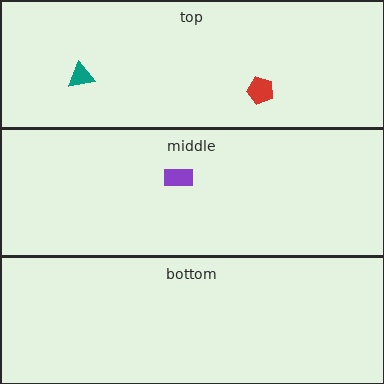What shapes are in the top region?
The teal triangle, the red pentagon.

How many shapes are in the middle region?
1.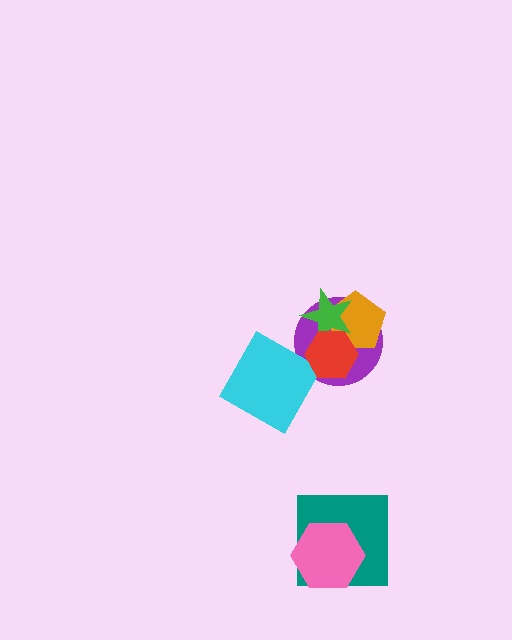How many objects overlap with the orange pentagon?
3 objects overlap with the orange pentagon.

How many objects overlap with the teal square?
1 object overlaps with the teal square.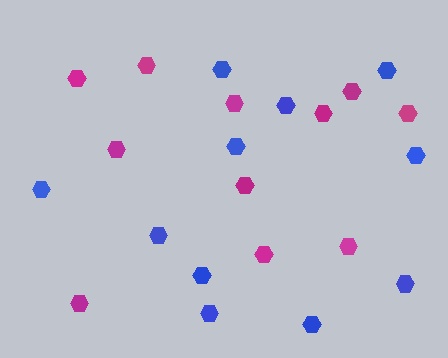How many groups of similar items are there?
There are 2 groups: one group of magenta hexagons (11) and one group of blue hexagons (11).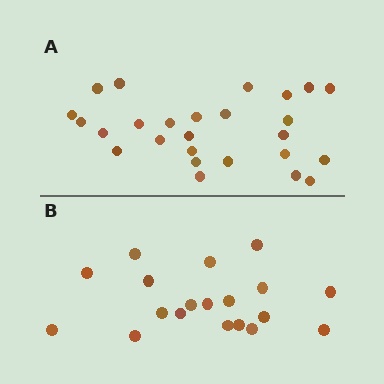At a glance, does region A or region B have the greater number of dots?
Region A (the top region) has more dots.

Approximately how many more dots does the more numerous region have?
Region A has roughly 8 or so more dots than region B.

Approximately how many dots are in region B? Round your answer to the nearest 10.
About 20 dots. (The exact count is 19, which rounds to 20.)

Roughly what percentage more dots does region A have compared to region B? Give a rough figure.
About 35% more.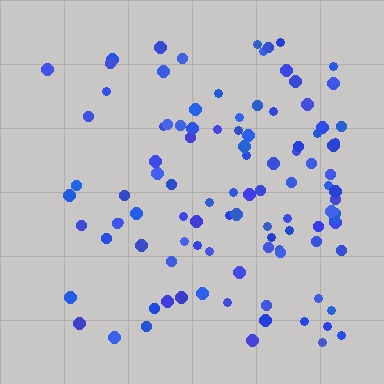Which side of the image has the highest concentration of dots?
The right.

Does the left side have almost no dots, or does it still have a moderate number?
Still a moderate number, just noticeably fewer than the right.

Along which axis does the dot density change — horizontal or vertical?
Horizontal.